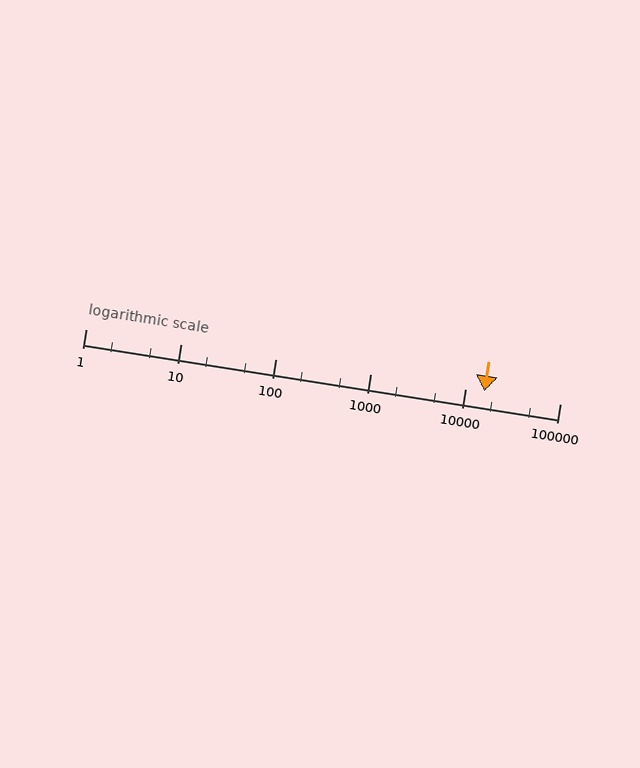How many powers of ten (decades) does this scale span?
The scale spans 5 decades, from 1 to 100000.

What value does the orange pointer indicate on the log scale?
The pointer indicates approximately 16000.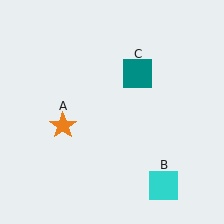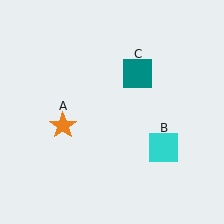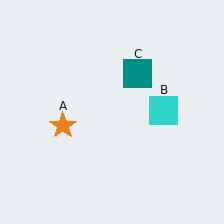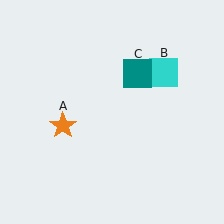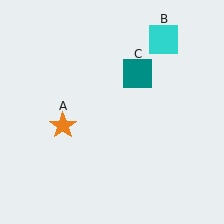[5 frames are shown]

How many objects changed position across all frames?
1 object changed position: cyan square (object B).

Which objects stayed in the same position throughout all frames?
Orange star (object A) and teal square (object C) remained stationary.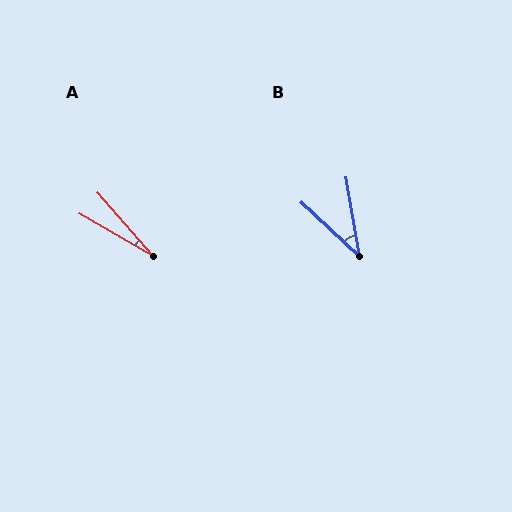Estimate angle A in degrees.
Approximately 19 degrees.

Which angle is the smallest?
A, at approximately 19 degrees.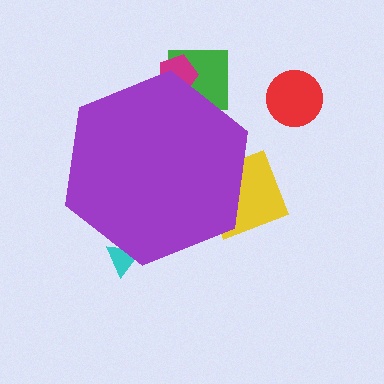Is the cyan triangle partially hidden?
Yes, the cyan triangle is partially hidden behind the purple hexagon.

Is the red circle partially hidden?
No, the red circle is fully visible.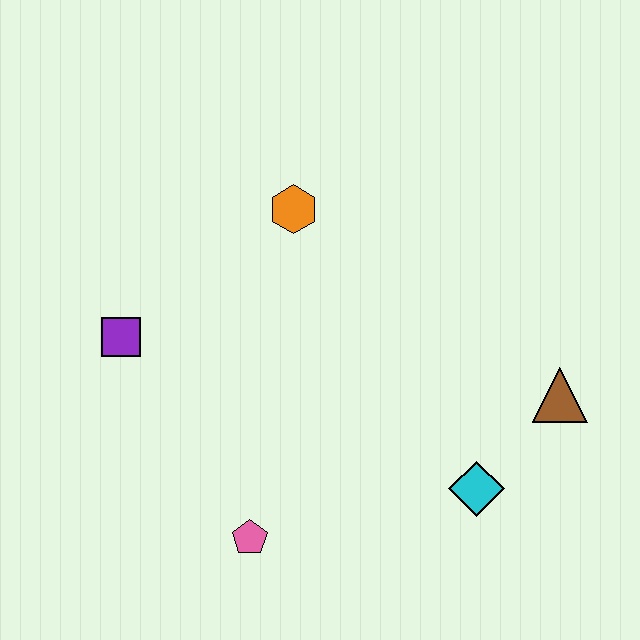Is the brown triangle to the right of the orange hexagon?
Yes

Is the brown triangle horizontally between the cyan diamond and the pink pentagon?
No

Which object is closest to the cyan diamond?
The brown triangle is closest to the cyan diamond.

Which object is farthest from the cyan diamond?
The purple square is farthest from the cyan diamond.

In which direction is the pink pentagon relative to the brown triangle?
The pink pentagon is to the left of the brown triangle.